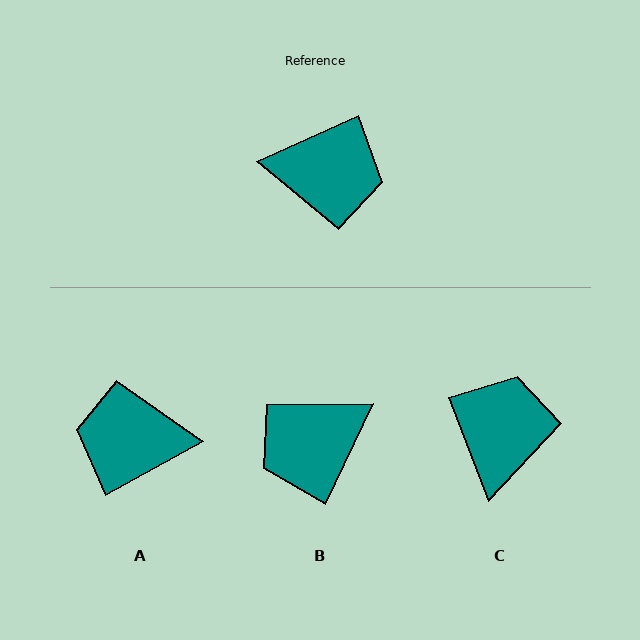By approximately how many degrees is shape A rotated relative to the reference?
Approximately 176 degrees clockwise.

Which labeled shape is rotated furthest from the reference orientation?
A, about 176 degrees away.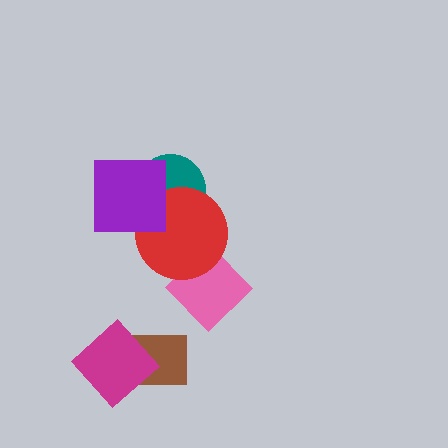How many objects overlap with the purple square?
2 objects overlap with the purple square.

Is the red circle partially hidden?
Yes, it is partially covered by another shape.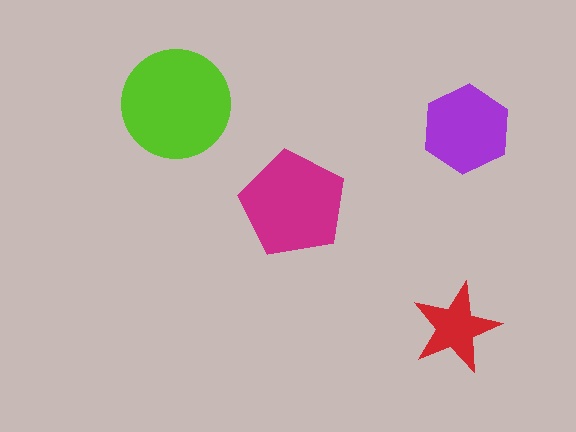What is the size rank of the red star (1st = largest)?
4th.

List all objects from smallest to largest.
The red star, the purple hexagon, the magenta pentagon, the lime circle.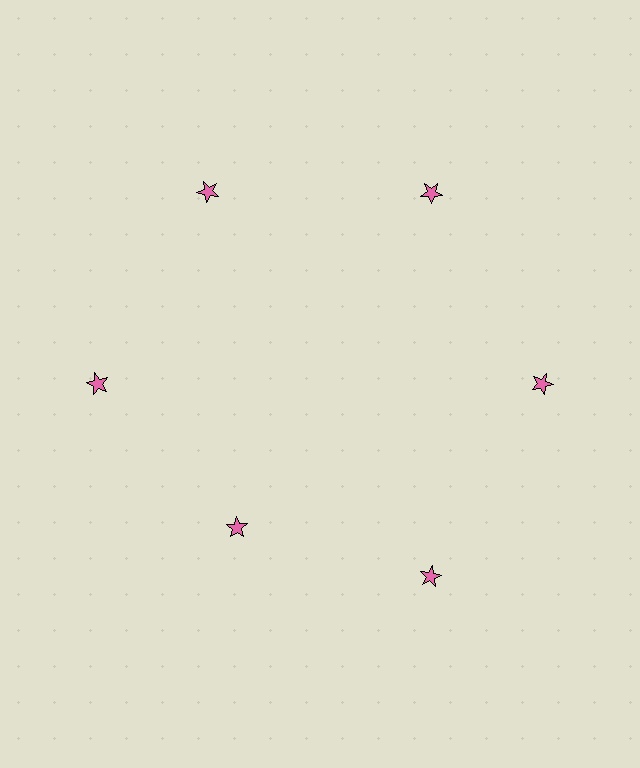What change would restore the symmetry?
The symmetry would be restored by moving it outward, back onto the ring so that all 6 stars sit at equal angles and equal distance from the center.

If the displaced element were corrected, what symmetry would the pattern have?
It would have 6-fold rotational symmetry — the pattern would map onto itself every 60 degrees.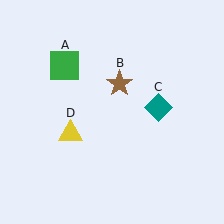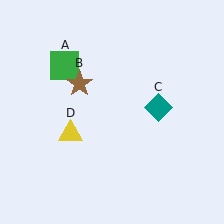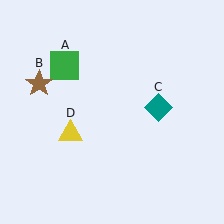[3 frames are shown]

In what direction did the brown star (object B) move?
The brown star (object B) moved left.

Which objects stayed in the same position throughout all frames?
Green square (object A) and teal diamond (object C) and yellow triangle (object D) remained stationary.